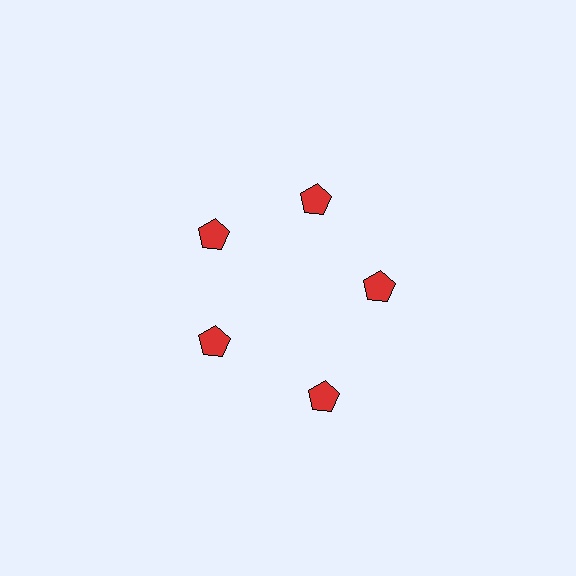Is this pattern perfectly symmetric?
No. The 5 red pentagons are arranged in a ring, but one element near the 5 o'clock position is pushed outward from the center, breaking the 5-fold rotational symmetry.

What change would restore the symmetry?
The symmetry would be restored by moving it inward, back onto the ring so that all 5 pentagons sit at equal angles and equal distance from the center.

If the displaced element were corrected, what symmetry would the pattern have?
It would have 5-fold rotational symmetry — the pattern would map onto itself every 72 degrees.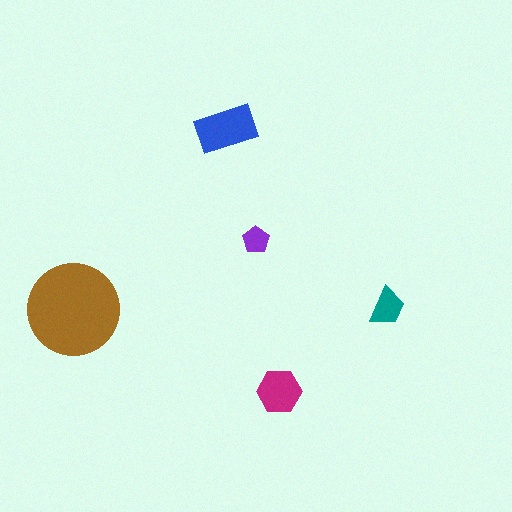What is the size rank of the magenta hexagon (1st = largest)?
3rd.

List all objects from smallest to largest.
The purple pentagon, the teal trapezoid, the magenta hexagon, the blue rectangle, the brown circle.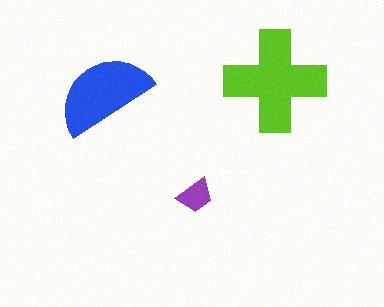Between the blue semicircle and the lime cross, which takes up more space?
The lime cross.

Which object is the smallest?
The purple trapezoid.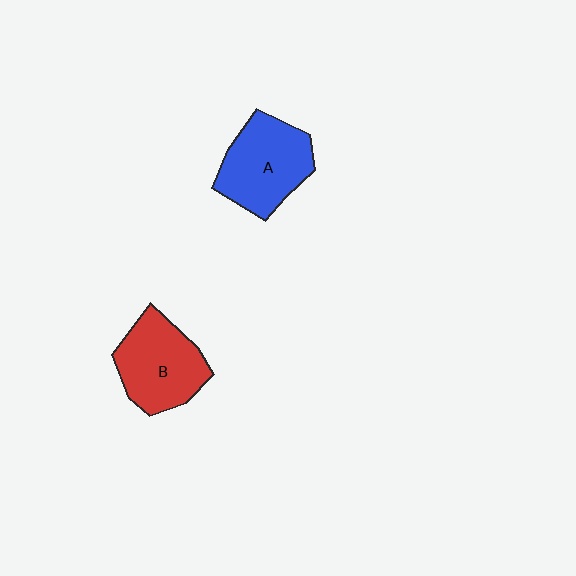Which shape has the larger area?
Shape A (blue).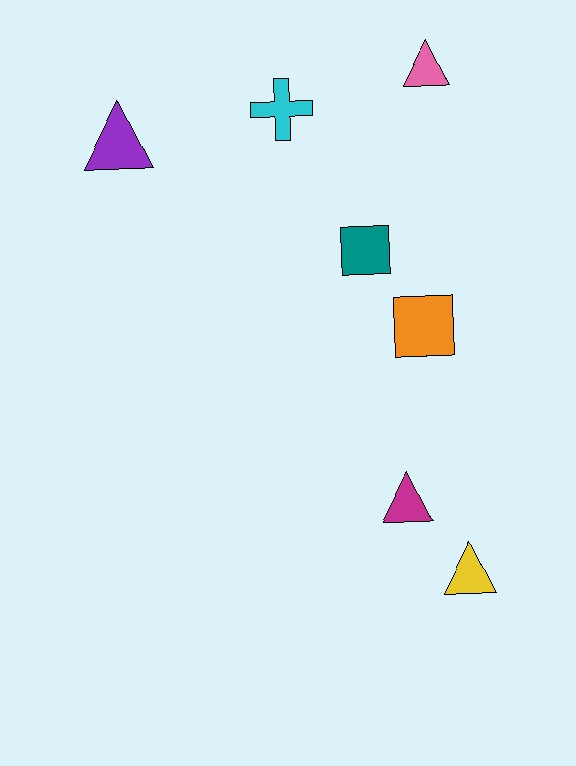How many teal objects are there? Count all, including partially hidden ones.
There is 1 teal object.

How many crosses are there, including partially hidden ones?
There is 1 cross.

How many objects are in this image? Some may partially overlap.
There are 7 objects.